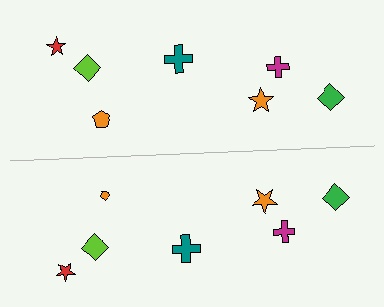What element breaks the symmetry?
The orange pentagon on the bottom side has a different size than its mirror counterpart.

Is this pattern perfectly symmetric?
No, the pattern is not perfectly symmetric. The orange pentagon on the bottom side has a different size than its mirror counterpart.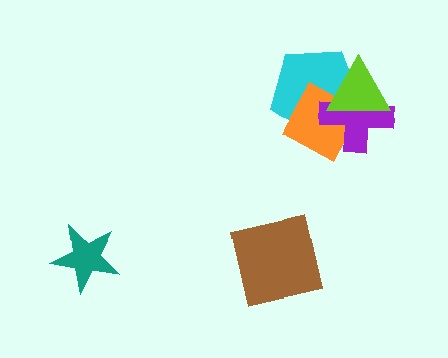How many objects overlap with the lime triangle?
3 objects overlap with the lime triangle.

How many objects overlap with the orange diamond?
3 objects overlap with the orange diamond.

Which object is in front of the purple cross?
The lime triangle is in front of the purple cross.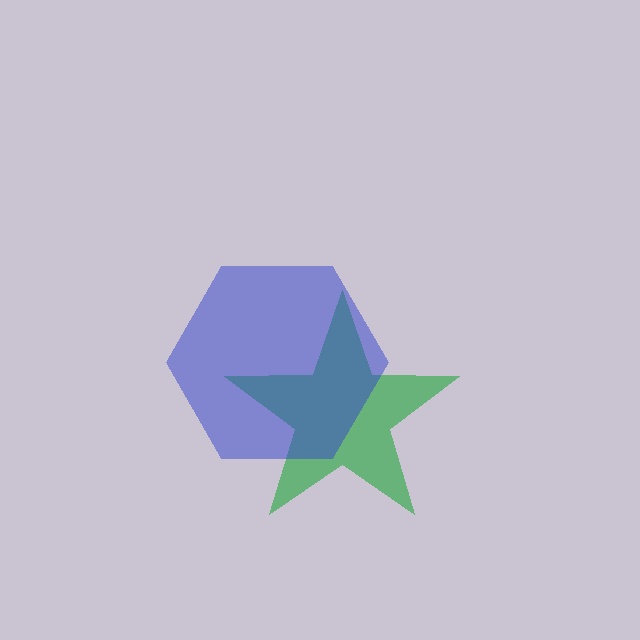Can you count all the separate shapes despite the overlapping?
Yes, there are 2 separate shapes.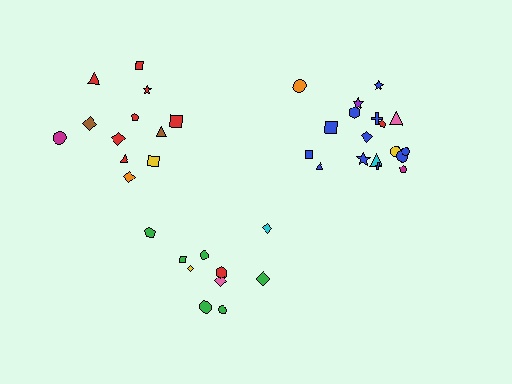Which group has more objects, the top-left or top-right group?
The top-right group.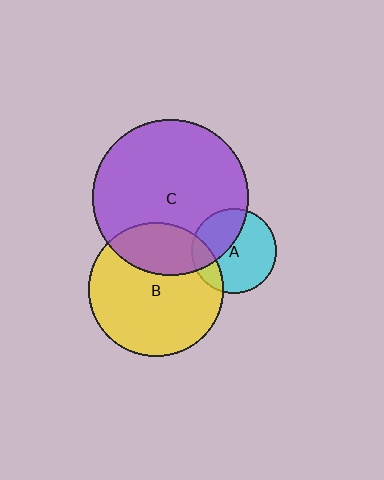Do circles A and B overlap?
Yes.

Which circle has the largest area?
Circle C (purple).